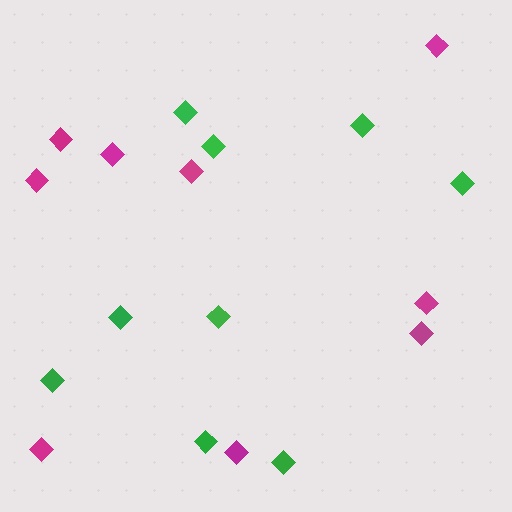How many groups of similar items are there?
There are 2 groups: one group of green diamonds (9) and one group of magenta diamonds (9).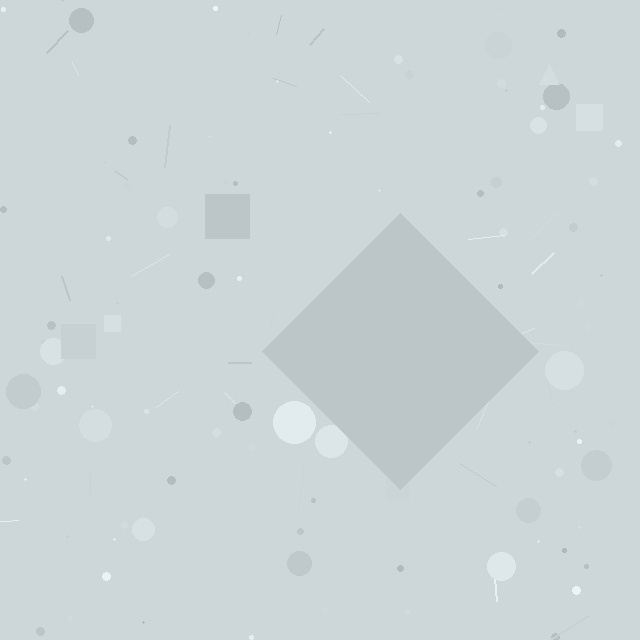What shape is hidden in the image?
A diamond is hidden in the image.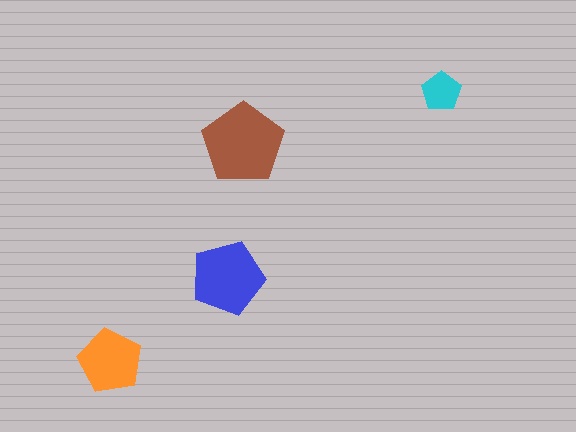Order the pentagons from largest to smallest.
the brown one, the blue one, the orange one, the cyan one.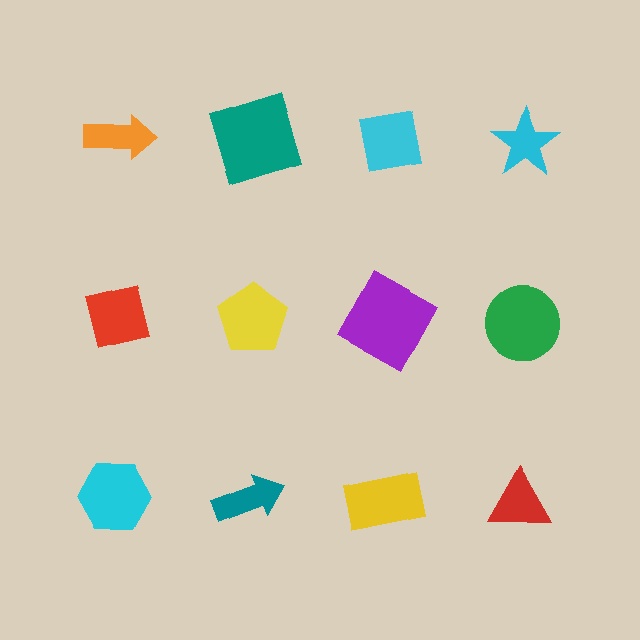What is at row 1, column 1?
An orange arrow.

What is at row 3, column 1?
A cyan hexagon.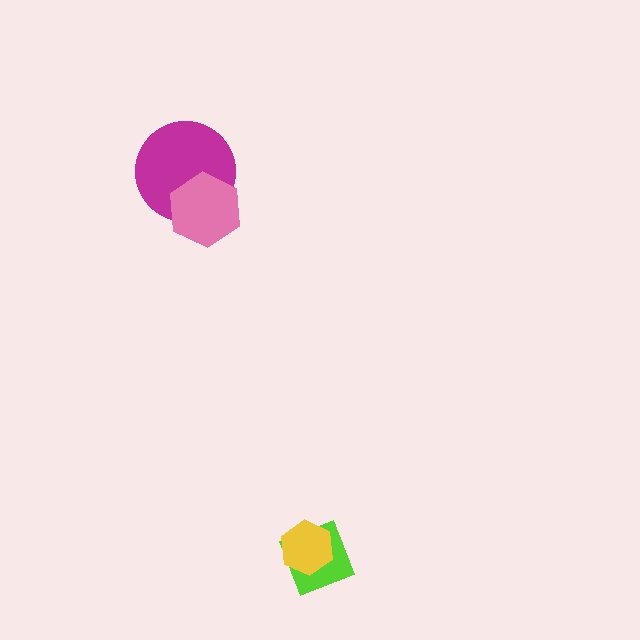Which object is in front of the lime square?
The yellow hexagon is in front of the lime square.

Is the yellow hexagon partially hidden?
No, no other shape covers it.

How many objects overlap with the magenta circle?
1 object overlaps with the magenta circle.